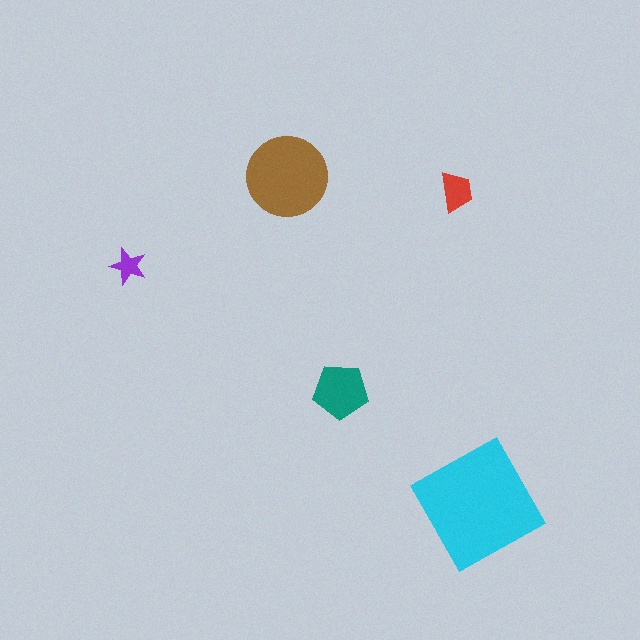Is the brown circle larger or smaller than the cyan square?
Smaller.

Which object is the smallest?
The purple star.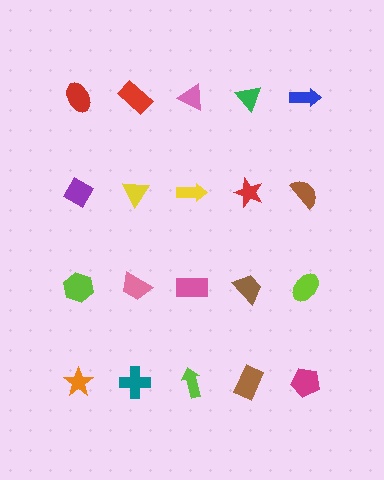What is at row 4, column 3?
A lime arrow.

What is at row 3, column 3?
A pink rectangle.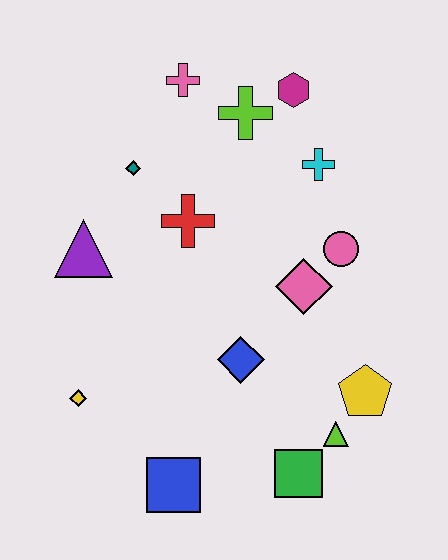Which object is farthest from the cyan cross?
The blue square is farthest from the cyan cross.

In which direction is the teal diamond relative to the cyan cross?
The teal diamond is to the left of the cyan cross.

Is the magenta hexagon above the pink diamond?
Yes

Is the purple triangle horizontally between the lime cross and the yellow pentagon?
No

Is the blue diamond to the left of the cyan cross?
Yes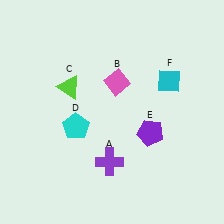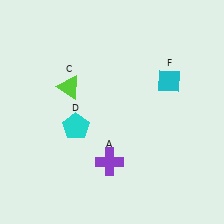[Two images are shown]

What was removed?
The pink diamond (B), the purple pentagon (E) were removed in Image 2.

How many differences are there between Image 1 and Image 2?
There are 2 differences between the two images.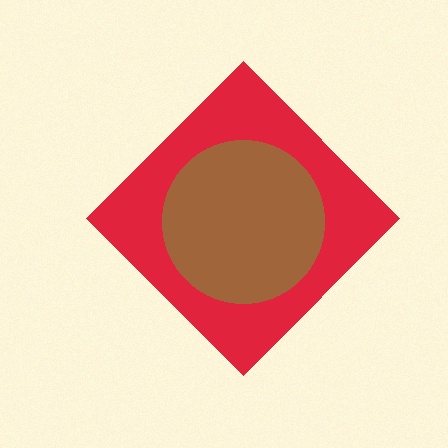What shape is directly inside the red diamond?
The brown circle.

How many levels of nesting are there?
2.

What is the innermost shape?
The brown circle.